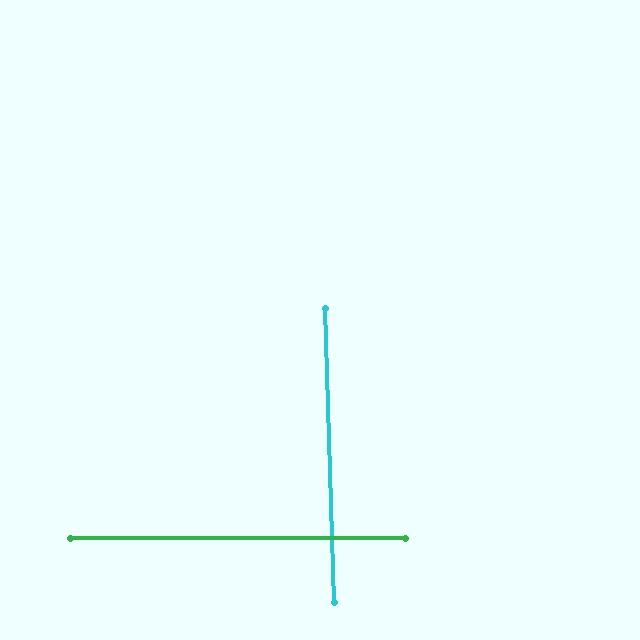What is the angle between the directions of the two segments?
Approximately 88 degrees.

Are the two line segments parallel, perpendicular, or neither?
Perpendicular — they meet at approximately 88°.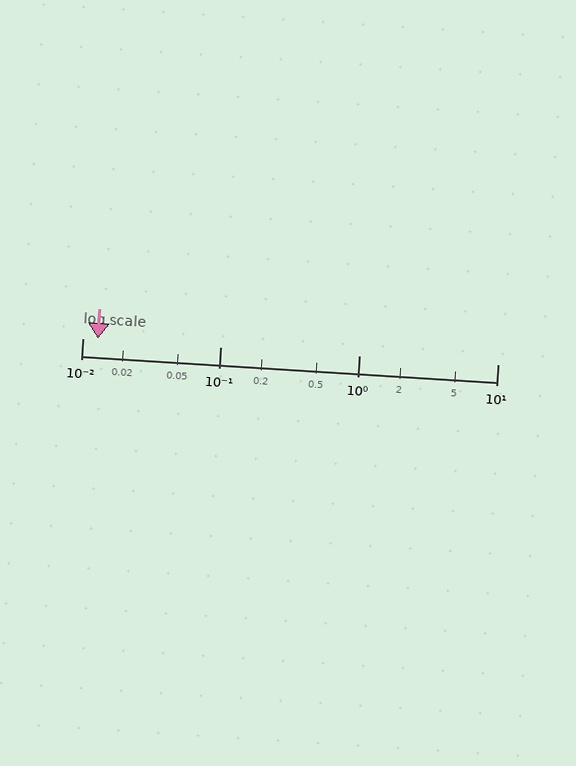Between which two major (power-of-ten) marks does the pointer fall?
The pointer is between 0.01 and 0.1.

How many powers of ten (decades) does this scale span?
The scale spans 3 decades, from 0.01 to 10.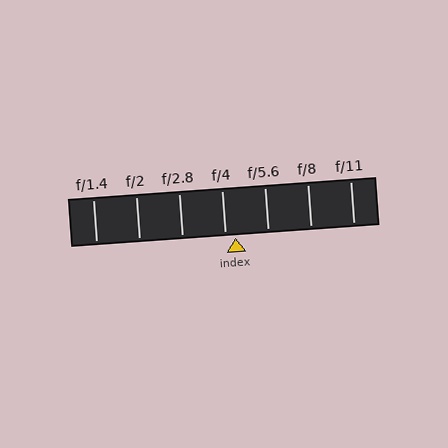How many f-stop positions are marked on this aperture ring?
There are 7 f-stop positions marked.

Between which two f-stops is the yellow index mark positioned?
The index mark is between f/4 and f/5.6.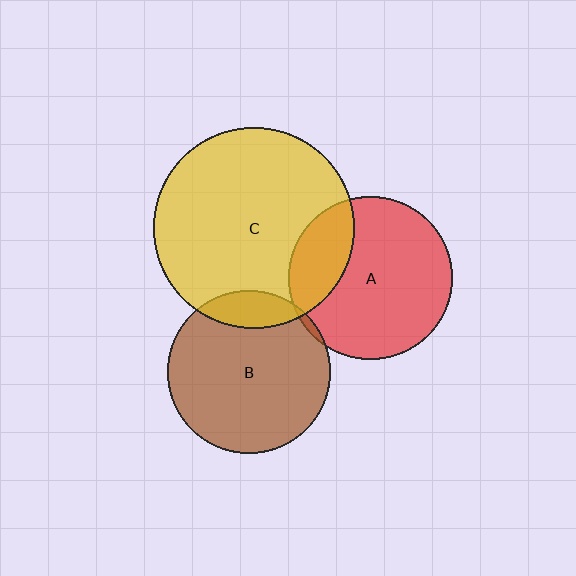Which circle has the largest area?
Circle C (yellow).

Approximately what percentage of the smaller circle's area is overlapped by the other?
Approximately 25%.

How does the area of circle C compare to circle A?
Approximately 1.5 times.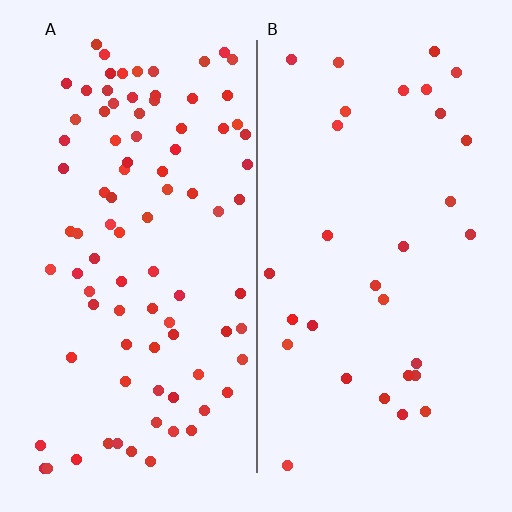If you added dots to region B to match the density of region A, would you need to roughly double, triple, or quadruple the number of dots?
Approximately triple.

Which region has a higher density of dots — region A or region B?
A (the left).